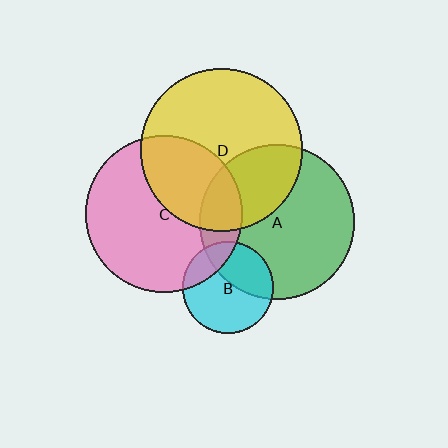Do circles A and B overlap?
Yes.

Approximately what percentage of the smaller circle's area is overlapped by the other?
Approximately 40%.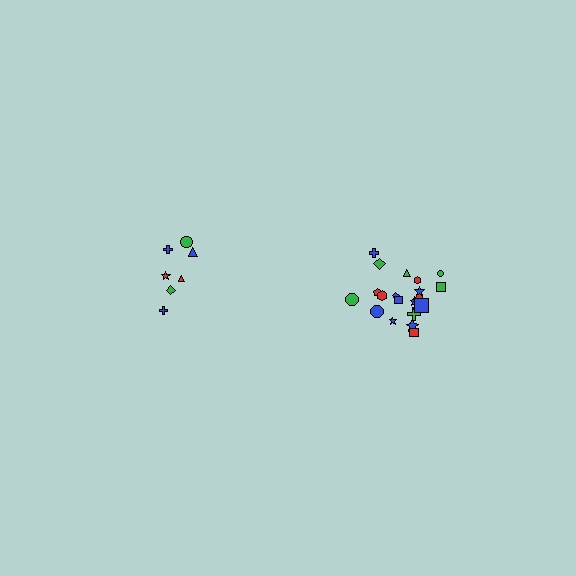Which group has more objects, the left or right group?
The right group.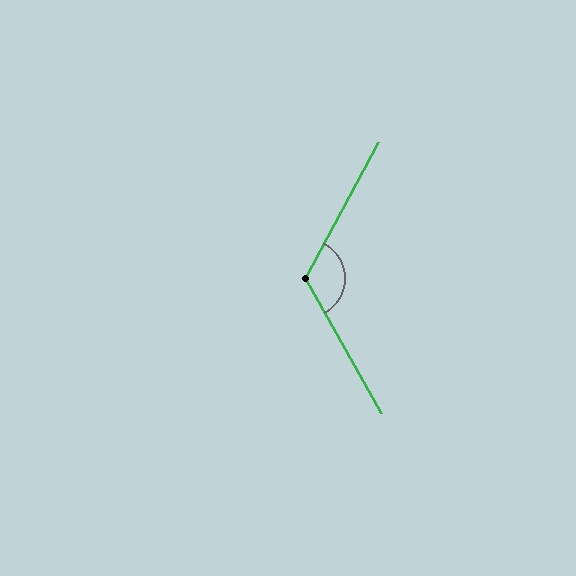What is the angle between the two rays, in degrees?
Approximately 122 degrees.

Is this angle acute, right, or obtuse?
It is obtuse.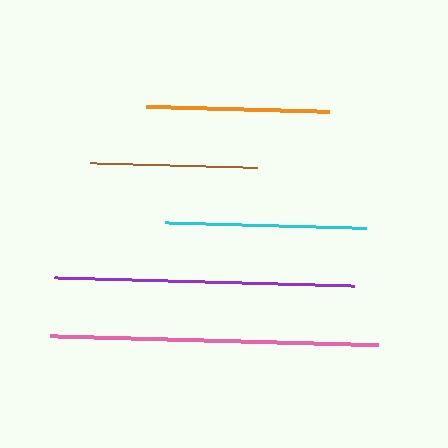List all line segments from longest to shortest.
From longest to shortest: pink, purple, cyan, orange, brown.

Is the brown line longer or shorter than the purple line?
The purple line is longer than the brown line.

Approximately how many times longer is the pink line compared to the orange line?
The pink line is approximately 1.8 times the length of the orange line.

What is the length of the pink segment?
The pink segment is approximately 328 pixels long.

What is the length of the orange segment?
The orange segment is approximately 184 pixels long.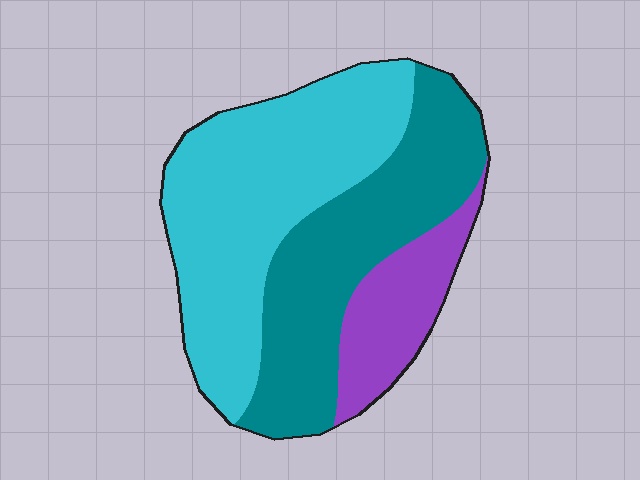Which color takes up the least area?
Purple, at roughly 15%.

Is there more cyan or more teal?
Cyan.